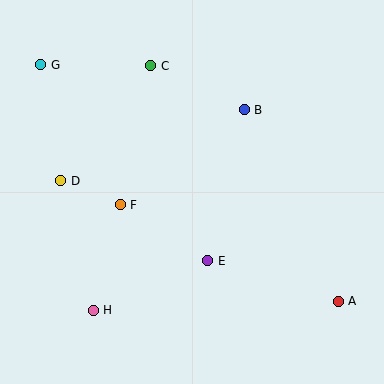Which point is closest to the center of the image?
Point E at (208, 261) is closest to the center.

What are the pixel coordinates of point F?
Point F is at (120, 205).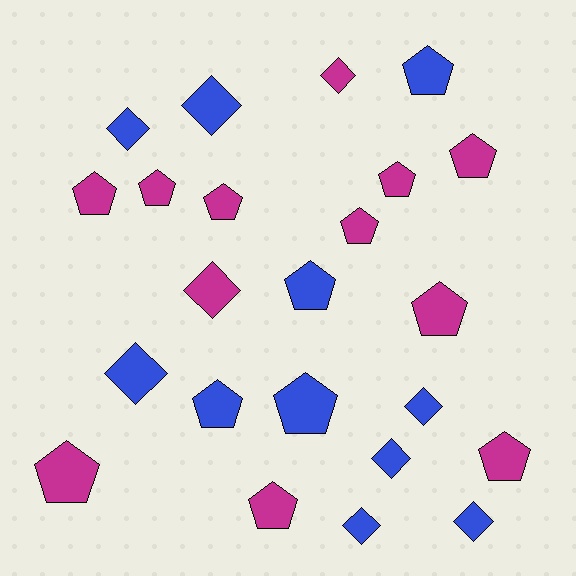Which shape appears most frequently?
Pentagon, with 14 objects.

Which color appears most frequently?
Magenta, with 12 objects.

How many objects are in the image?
There are 23 objects.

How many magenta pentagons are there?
There are 10 magenta pentagons.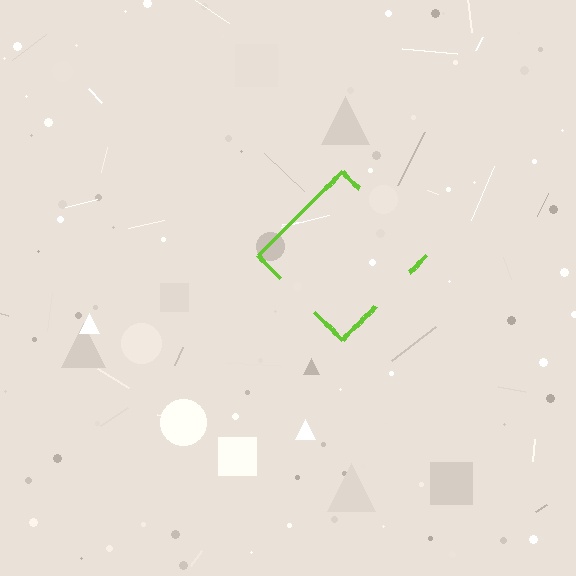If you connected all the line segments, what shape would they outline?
They would outline a diamond.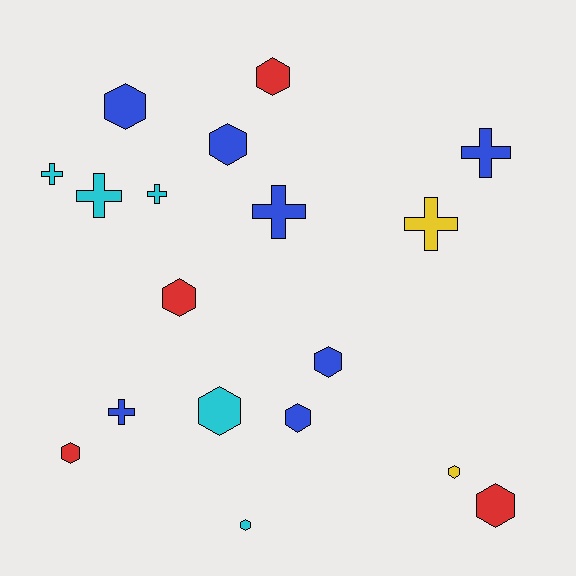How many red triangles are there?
There are no red triangles.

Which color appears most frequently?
Blue, with 7 objects.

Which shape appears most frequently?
Hexagon, with 11 objects.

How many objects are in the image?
There are 18 objects.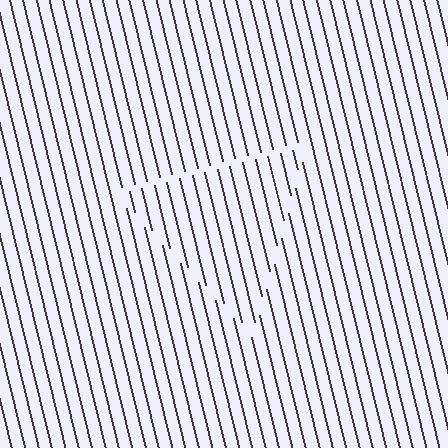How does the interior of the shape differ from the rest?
The interior of the shape contains the same grating, shifted by half a period — the contour is defined by the phase discontinuity where line-ends from the inner and outer gratings abut.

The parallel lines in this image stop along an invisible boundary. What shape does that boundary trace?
An illusory triangle. The interior of the shape contains the same grating, shifted by half a period — the contour is defined by the phase discontinuity where line-ends from the inner and outer gratings abut.